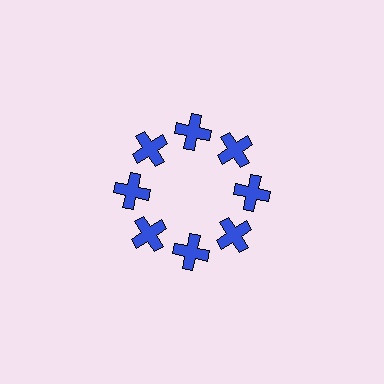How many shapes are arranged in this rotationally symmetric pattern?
There are 8 shapes, arranged in 8 groups of 1.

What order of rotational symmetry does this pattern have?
This pattern has 8-fold rotational symmetry.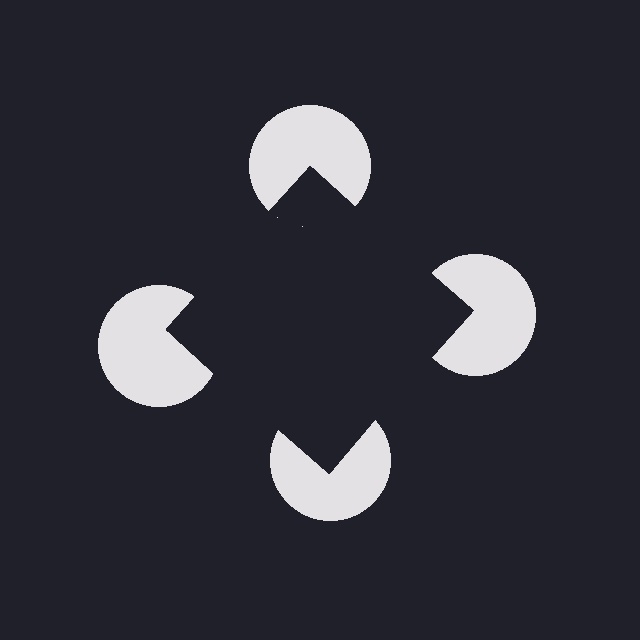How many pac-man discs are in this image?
There are 4 — one at each vertex of the illusory square.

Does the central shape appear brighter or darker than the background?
It typically appears slightly darker than the background, even though no actual brightness change is drawn.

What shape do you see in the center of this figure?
An illusory square — its edges are inferred from the aligned wedge cuts in the pac-man discs, not physically drawn.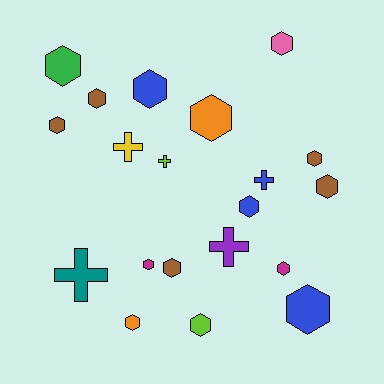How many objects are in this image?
There are 20 objects.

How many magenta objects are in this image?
There are 2 magenta objects.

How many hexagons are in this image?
There are 15 hexagons.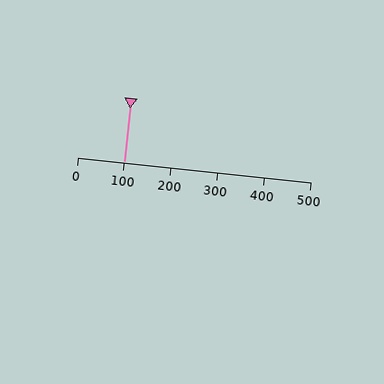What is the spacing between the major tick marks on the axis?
The major ticks are spaced 100 apart.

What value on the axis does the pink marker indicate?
The marker indicates approximately 100.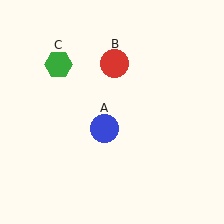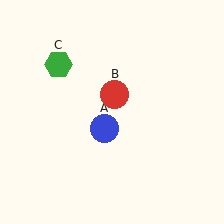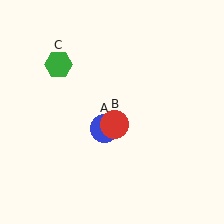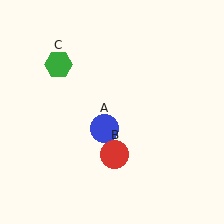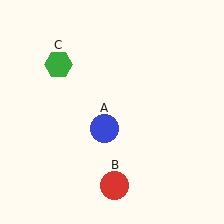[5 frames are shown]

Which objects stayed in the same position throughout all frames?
Blue circle (object A) and green hexagon (object C) remained stationary.